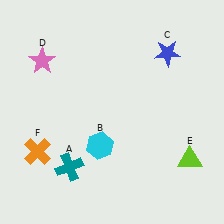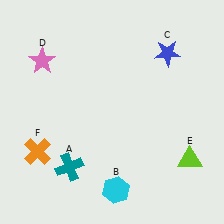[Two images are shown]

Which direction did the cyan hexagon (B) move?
The cyan hexagon (B) moved down.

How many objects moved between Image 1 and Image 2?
1 object moved between the two images.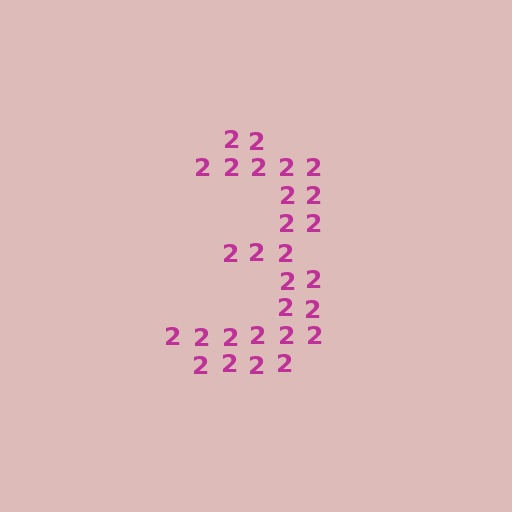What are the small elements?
The small elements are digit 2's.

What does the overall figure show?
The overall figure shows the digit 3.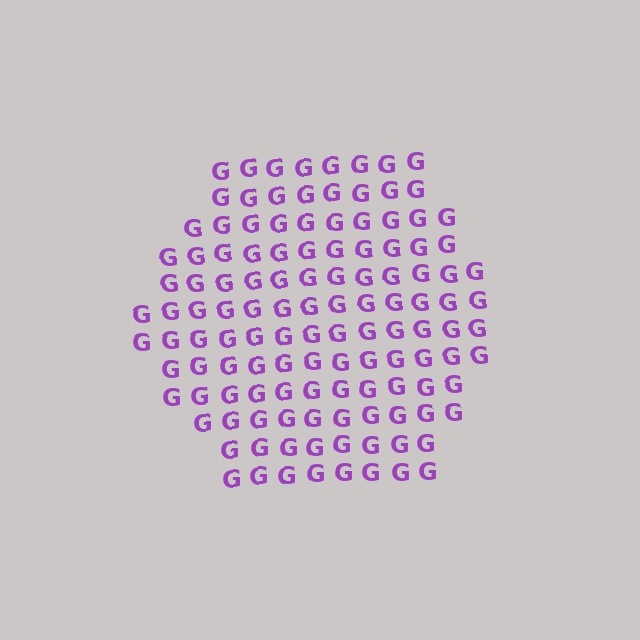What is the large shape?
The large shape is a hexagon.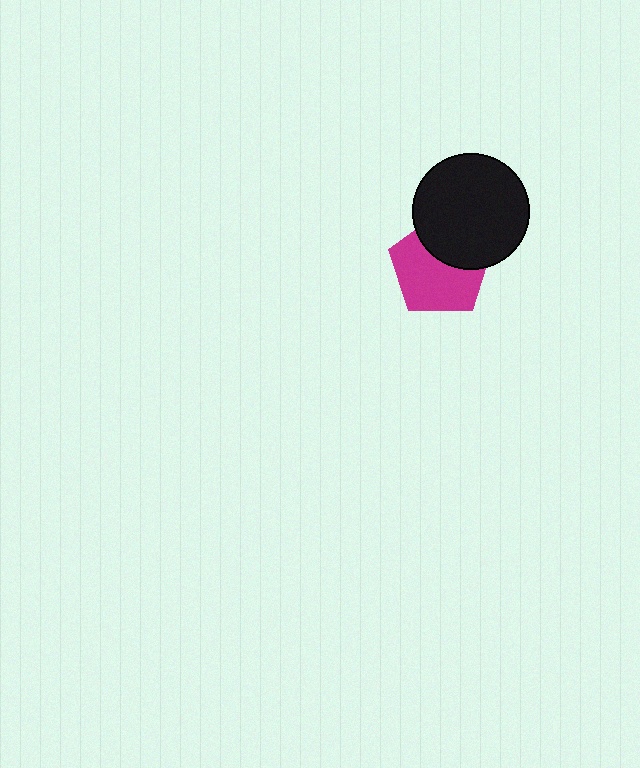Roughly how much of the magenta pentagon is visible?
About half of it is visible (roughly 64%).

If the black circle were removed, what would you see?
You would see the complete magenta pentagon.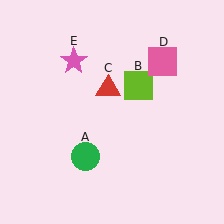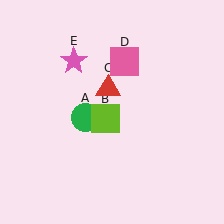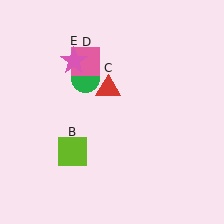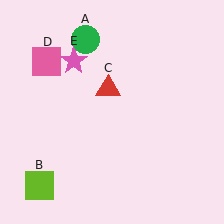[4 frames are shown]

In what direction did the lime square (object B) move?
The lime square (object B) moved down and to the left.